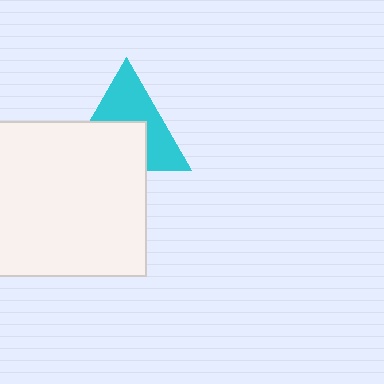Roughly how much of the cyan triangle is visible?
About half of it is visible (roughly 52%).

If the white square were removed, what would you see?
You would see the complete cyan triangle.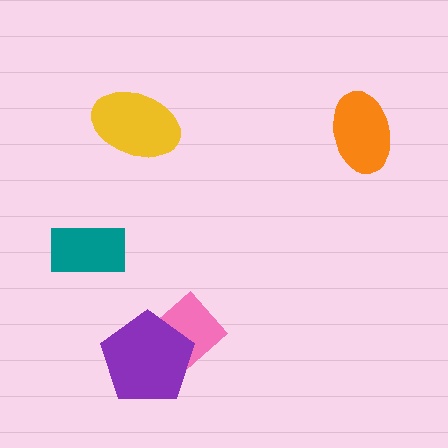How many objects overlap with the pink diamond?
1 object overlaps with the pink diamond.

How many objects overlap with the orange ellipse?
0 objects overlap with the orange ellipse.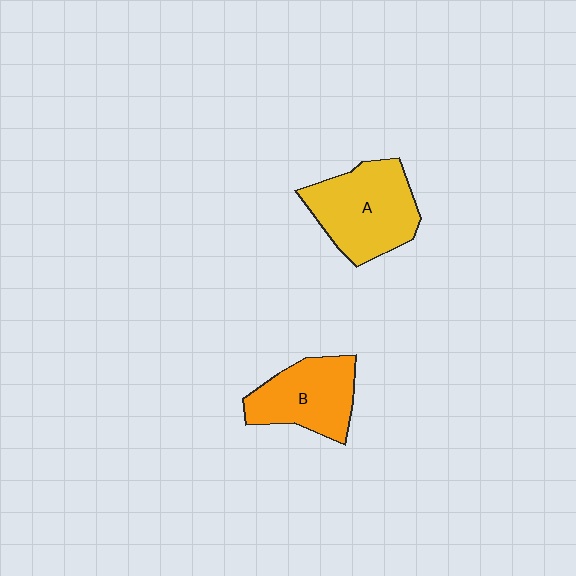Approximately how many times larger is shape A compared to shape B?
Approximately 1.2 times.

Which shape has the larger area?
Shape A (yellow).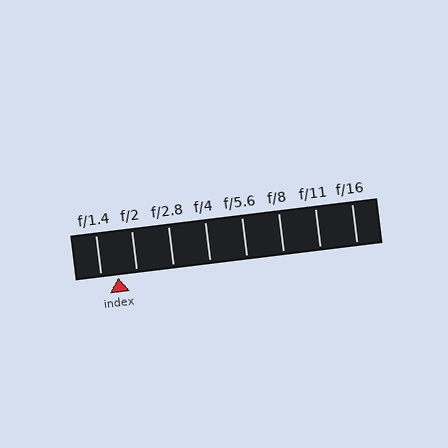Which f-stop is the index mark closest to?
The index mark is closest to f/1.4.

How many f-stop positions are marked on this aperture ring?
There are 8 f-stop positions marked.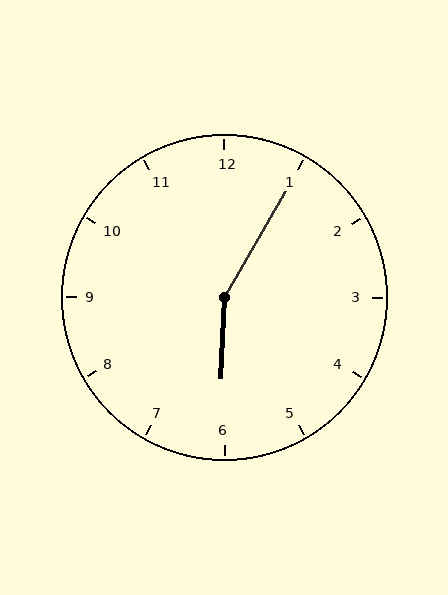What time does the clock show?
6:05.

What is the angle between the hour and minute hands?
Approximately 152 degrees.